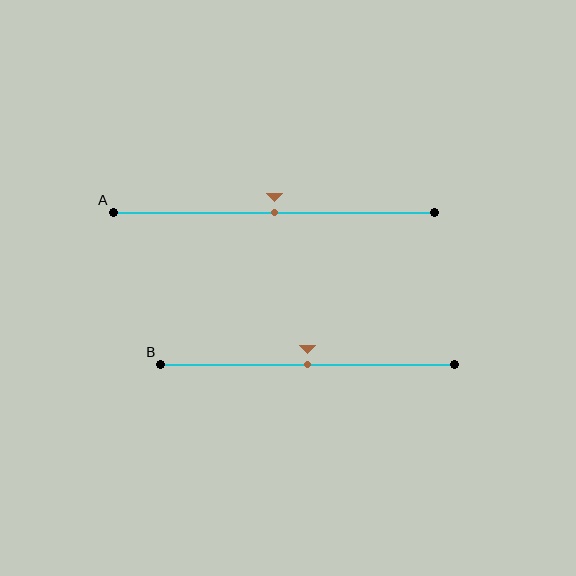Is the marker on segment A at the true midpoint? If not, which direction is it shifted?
Yes, the marker on segment A is at the true midpoint.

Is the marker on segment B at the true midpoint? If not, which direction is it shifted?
Yes, the marker on segment B is at the true midpoint.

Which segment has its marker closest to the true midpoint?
Segment A has its marker closest to the true midpoint.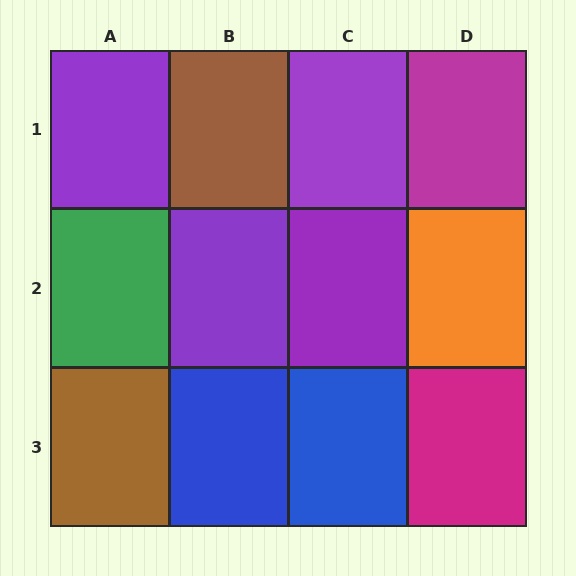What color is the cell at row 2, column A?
Green.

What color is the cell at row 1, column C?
Purple.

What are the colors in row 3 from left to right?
Brown, blue, blue, magenta.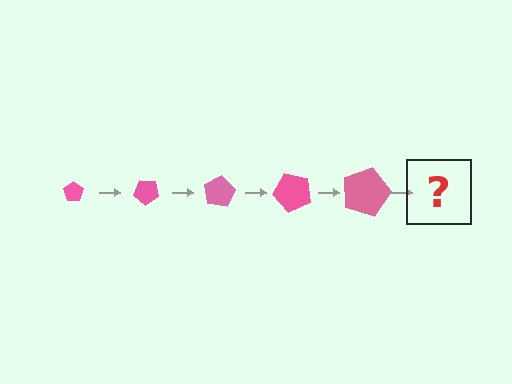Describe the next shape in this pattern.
It should be a pentagon, larger than the previous one and rotated 200 degrees from the start.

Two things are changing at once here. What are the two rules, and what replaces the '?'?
The two rules are that the pentagon grows larger each step and it rotates 40 degrees each step. The '?' should be a pentagon, larger than the previous one and rotated 200 degrees from the start.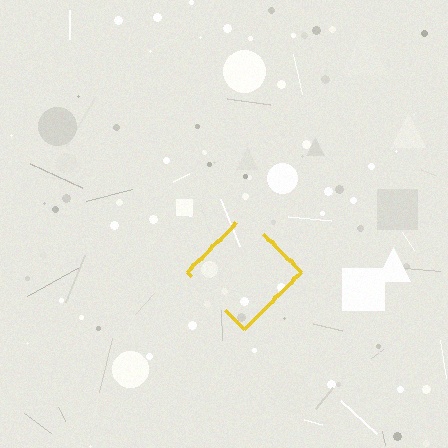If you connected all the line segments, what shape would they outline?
They would outline a diamond.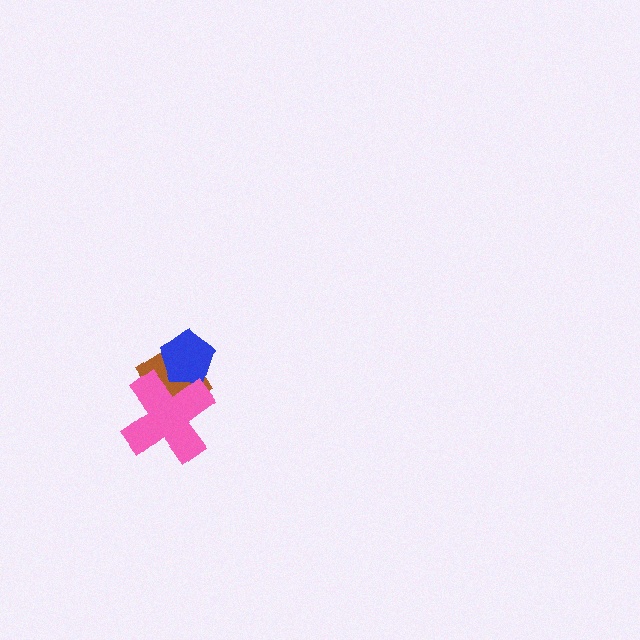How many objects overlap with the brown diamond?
2 objects overlap with the brown diamond.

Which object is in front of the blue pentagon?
The pink cross is in front of the blue pentagon.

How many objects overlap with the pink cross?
2 objects overlap with the pink cross.